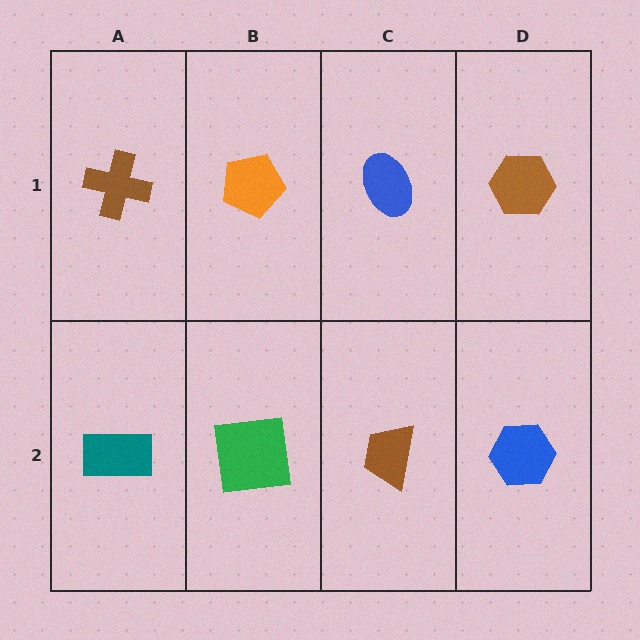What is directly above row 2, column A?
A brown cross.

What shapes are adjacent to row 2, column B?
An orange pentagon (row 1, column B), a teal rectangle (row 2, column A), a brown trapezoid (row 2, column C).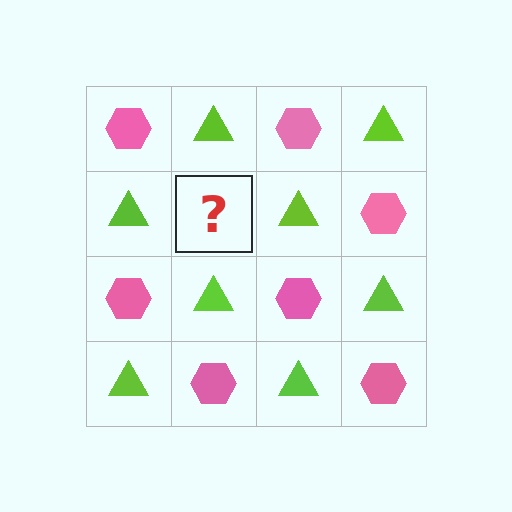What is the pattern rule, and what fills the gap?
The rule is that it alternates pink hexagon and lime triangle in a checkerboard pattern. The gap should be filled with a pink hexagon.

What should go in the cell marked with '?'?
The missing cell should contain a pink hexagon.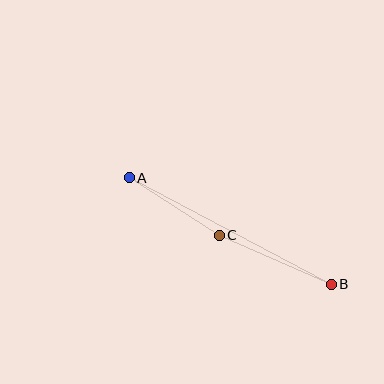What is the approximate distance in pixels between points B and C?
The distance between B and C is approximately 122 pixels.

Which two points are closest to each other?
Points A and C are closest to each other.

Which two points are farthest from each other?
Points A and B are farthest from each other.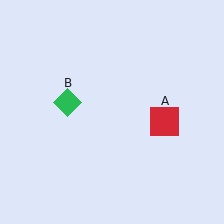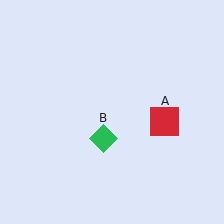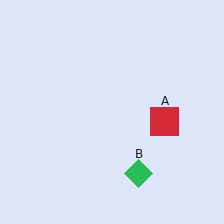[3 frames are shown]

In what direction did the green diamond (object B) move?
The green diamond (object B) moved down and to the right.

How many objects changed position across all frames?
1 object changed position: green diamond (object B).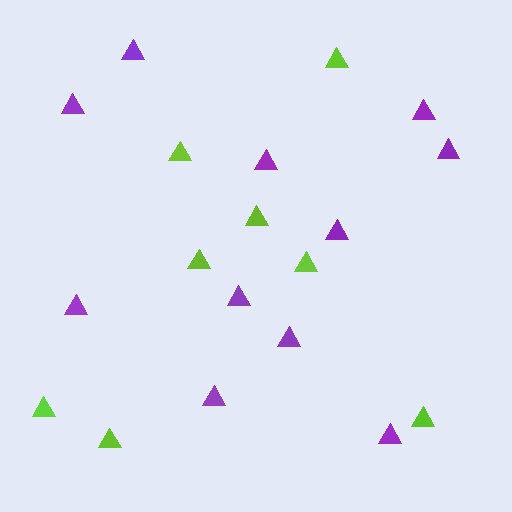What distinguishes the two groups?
There are 2 groups: one group of purple triangles (11) and one group of lime triangles (8).